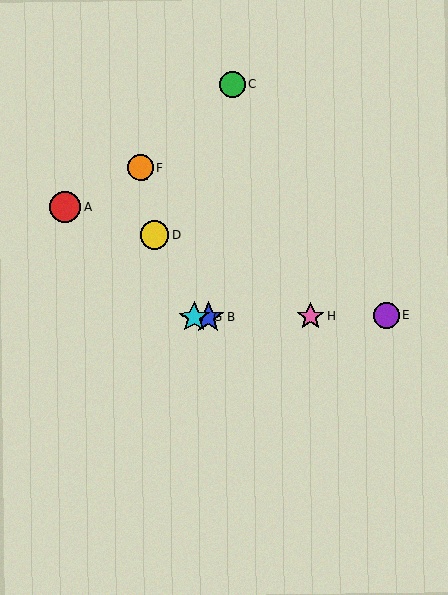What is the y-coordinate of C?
Object C is at y≈84.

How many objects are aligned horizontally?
4 objects (B, E, G, H) are aligned horizontally.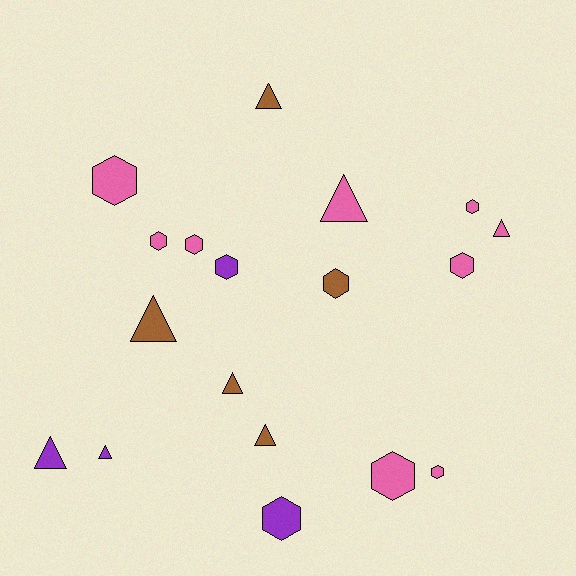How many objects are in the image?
There are 18 objects.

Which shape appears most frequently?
Hexagon, with 10 objects.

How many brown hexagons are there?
There is 1 brown hexagon.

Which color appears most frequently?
Pink, with 9 objects.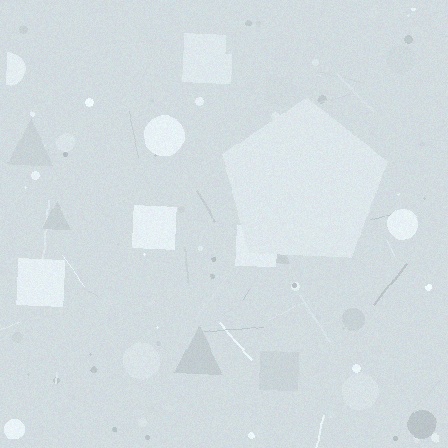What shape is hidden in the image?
A pentagon is hidden in the image.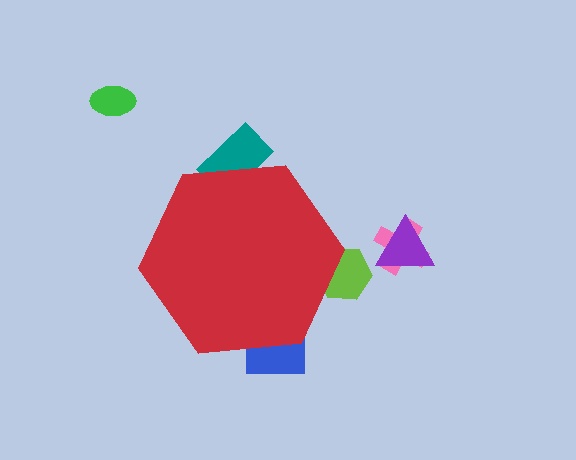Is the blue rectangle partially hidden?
Yes, the blue rectangle is partially hidden behind the red hexagon.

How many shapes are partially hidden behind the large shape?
3 shapes are partially hidden.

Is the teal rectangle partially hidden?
Yes, the teal rectangle is partially hidden behind the red hexagon.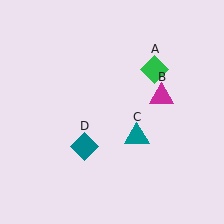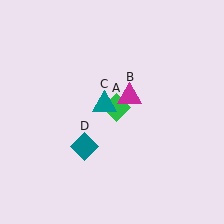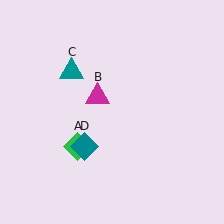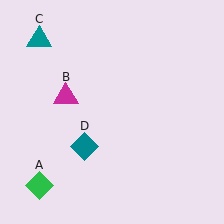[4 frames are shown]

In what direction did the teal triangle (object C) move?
The teal triangle (object C) moved up and to the left.